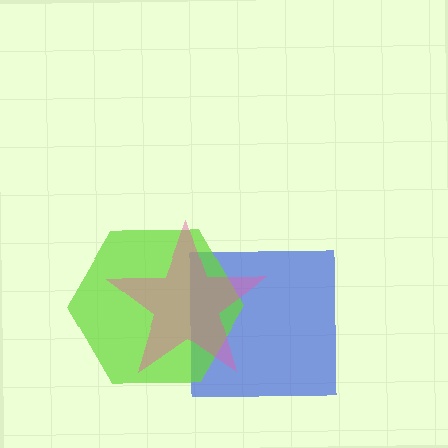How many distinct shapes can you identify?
There are 3 distinct shapes: a blue square, a lime hexagon, a pink star.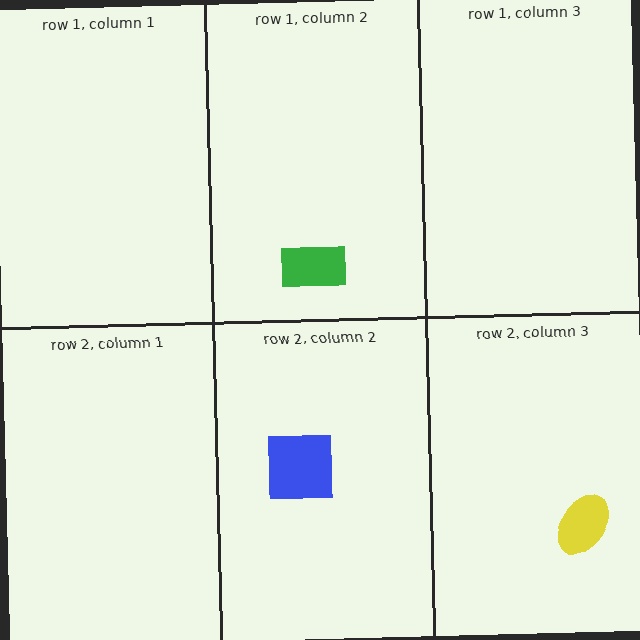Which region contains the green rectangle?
The row 1, column 2 region.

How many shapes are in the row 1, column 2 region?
1.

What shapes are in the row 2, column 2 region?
The blue square.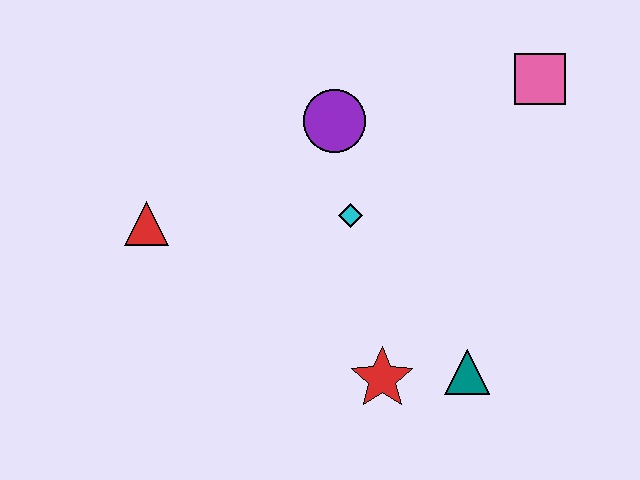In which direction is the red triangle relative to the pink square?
The red triangle is to the left of the pink square.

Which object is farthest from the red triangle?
The pink square is farthest from the red triangle.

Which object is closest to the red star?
The teal triangle is closest to the red star.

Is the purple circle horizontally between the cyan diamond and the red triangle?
Yes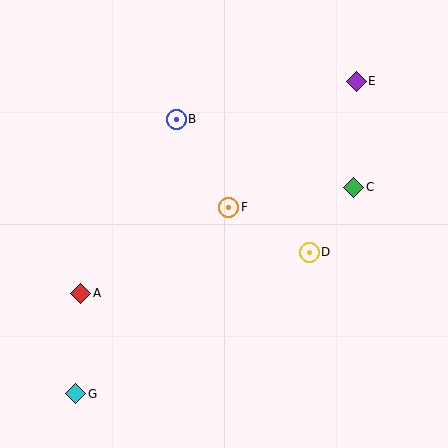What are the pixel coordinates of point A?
Point A is at (81, 293).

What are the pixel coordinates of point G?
Point G is at (76, 394).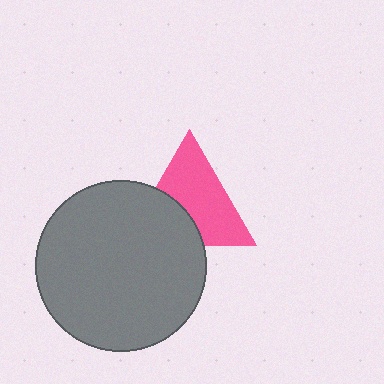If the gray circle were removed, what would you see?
You would see the complete pink triangle.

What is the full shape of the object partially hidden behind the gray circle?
The partially hidden object is a pink triangle.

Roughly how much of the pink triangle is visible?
About half of it is visible (roughly 64%).